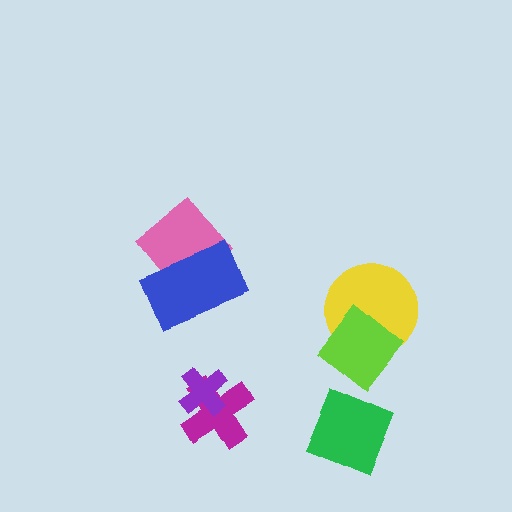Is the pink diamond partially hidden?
Yes, it is partially covered by another shape.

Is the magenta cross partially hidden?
Yes, it is partially covered by another shape.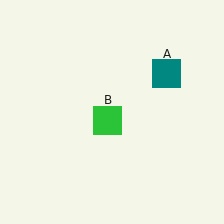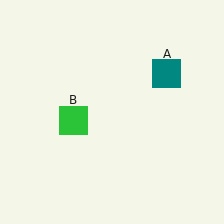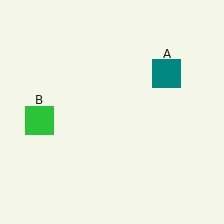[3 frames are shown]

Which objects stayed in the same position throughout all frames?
Teal square (object A) remained stationary.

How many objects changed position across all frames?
1 object changed position: green square (object B).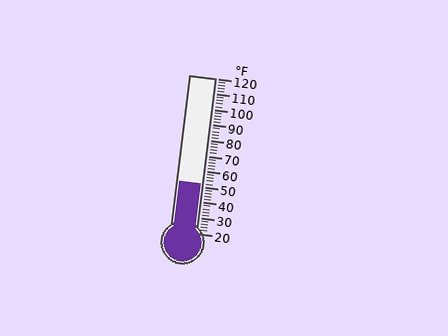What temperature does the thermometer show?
The thermometer shows approximately 52°F.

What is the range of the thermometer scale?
The thermometer scale ranges from 20°F to 120°F.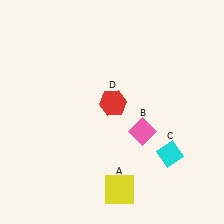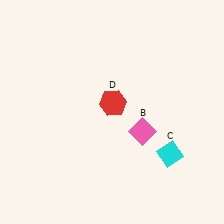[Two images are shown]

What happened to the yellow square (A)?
The yellow square (A) was removed in Image 2. It was in the bottom-right area of Image 1.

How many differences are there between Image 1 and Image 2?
There is 1 difference between the two images.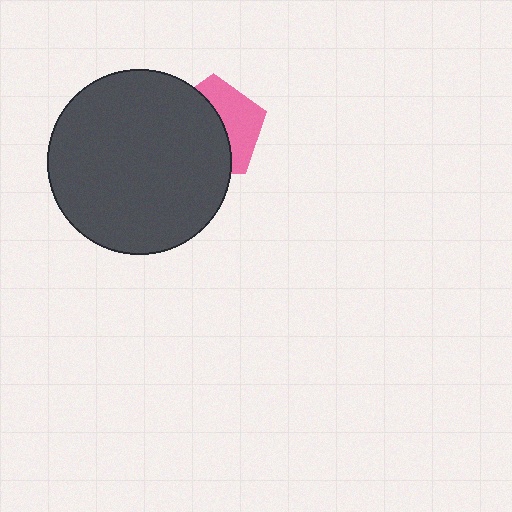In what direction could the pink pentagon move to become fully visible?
The pink pentagon could move right. That would shift it out from behind the dark gray circle entirely.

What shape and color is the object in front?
The object in front is a dark gray circle.